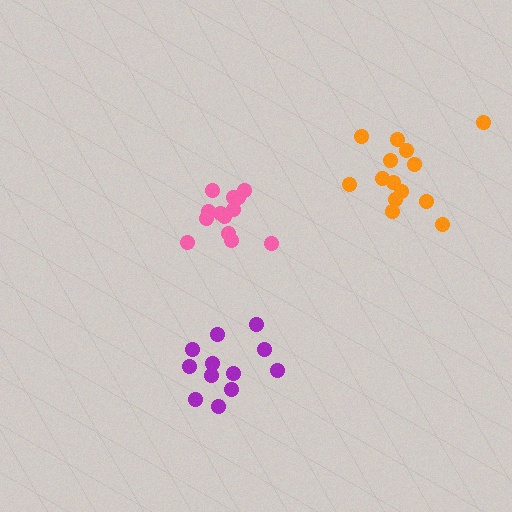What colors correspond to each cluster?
The clusters are colored: purple, pink, orange.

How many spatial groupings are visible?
There are 3 spatial groupings.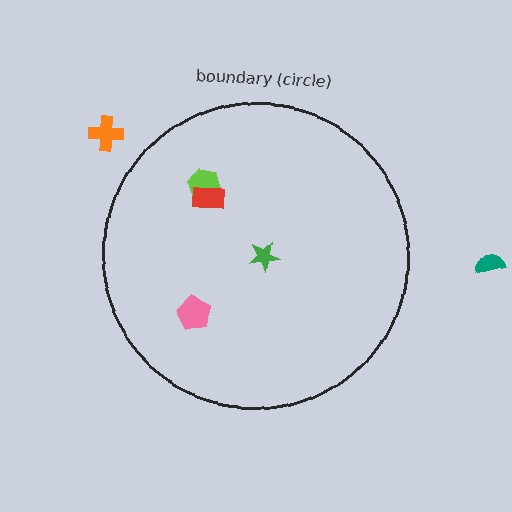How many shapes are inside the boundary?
4 inside, 2 outside.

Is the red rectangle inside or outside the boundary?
Inside.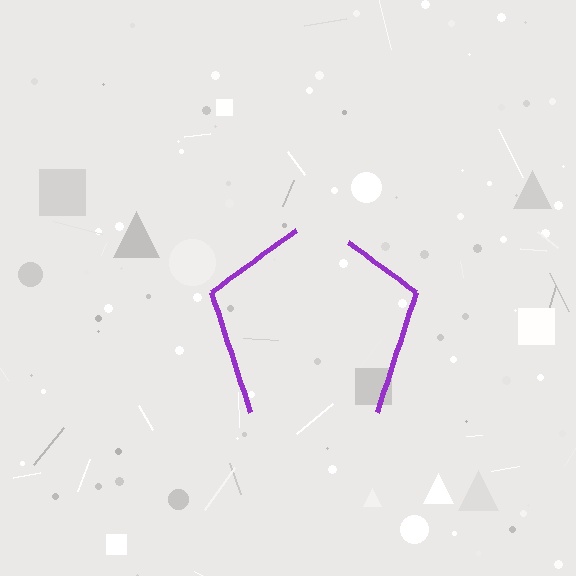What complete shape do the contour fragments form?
The contour fragments form a pentagon.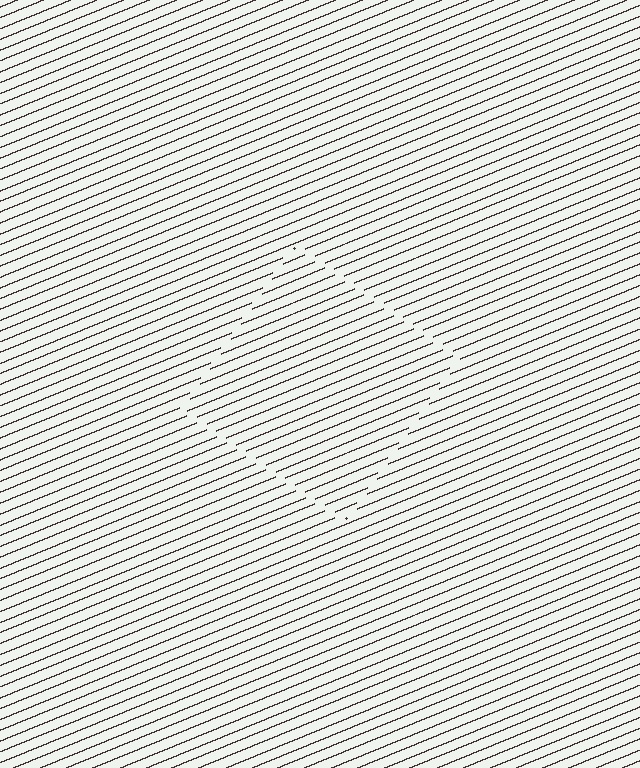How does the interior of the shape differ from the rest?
The interior of the shape contains the same grating, shifted by half a period — the contour is defined by the phase discontinuity where line-ends from the inner and outer gratings abut.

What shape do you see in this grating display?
An illusory square. The interior of the shape contains the same grating, shifted by half a period — the contour is defined by the phase discontinuity where line-ends from the inner and outer gratings abut.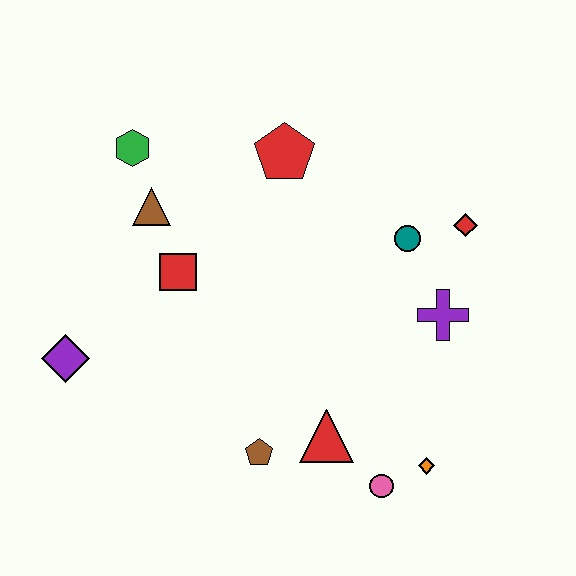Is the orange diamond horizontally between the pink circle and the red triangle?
No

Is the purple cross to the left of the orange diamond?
No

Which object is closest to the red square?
The brown triangle is closest to the red square.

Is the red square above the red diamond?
No